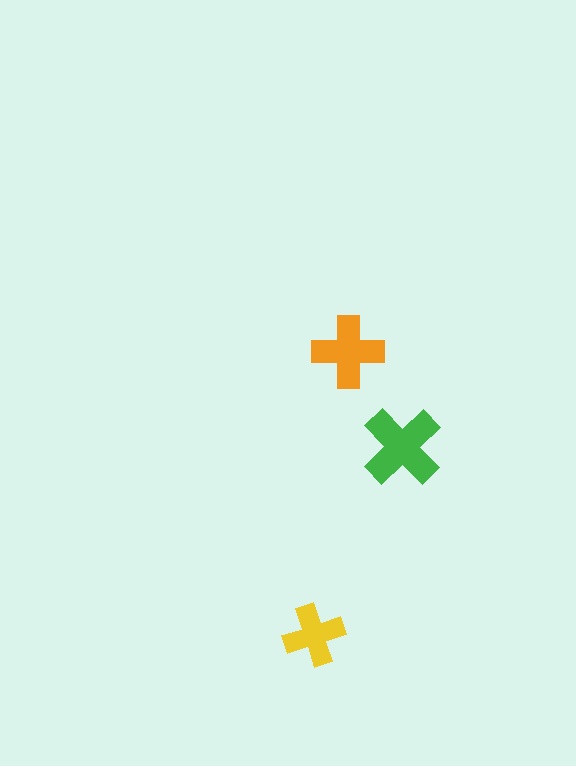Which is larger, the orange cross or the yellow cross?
The orange one.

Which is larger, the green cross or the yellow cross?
The green one.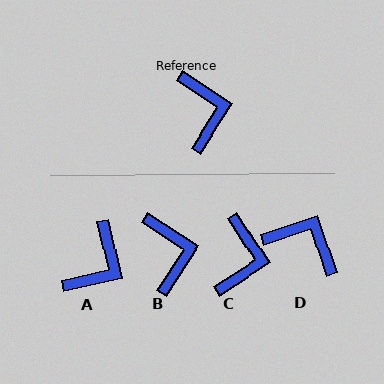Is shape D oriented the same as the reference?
No, it is off by about 51 degrees.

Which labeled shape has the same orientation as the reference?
B.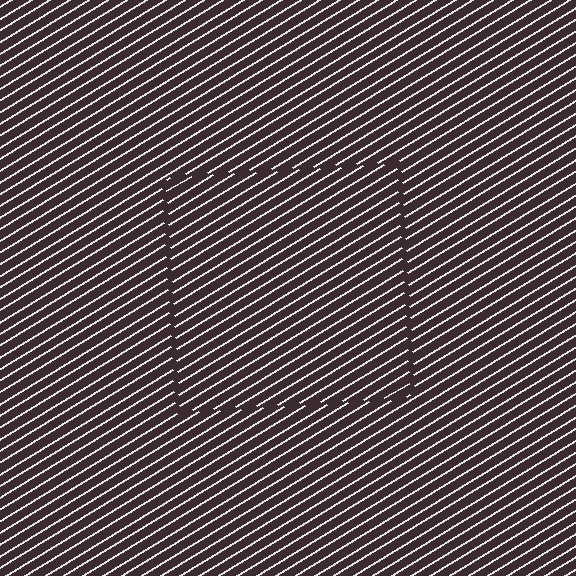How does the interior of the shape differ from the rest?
The interior of the shape contains the same grating, shifted by half a period — the contour is defined by the phase discontinuity where line-ends from the inner and outer gratings abut.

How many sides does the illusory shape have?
4 sides — the line-ends trace a square.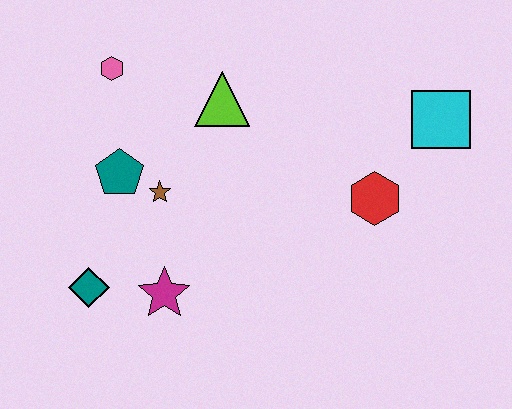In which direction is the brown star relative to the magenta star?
The brown star is above the magenta star.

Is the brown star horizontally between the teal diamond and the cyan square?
Yes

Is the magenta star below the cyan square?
Yes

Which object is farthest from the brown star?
The cyan square is farthest from the brown star.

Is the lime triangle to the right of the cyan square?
No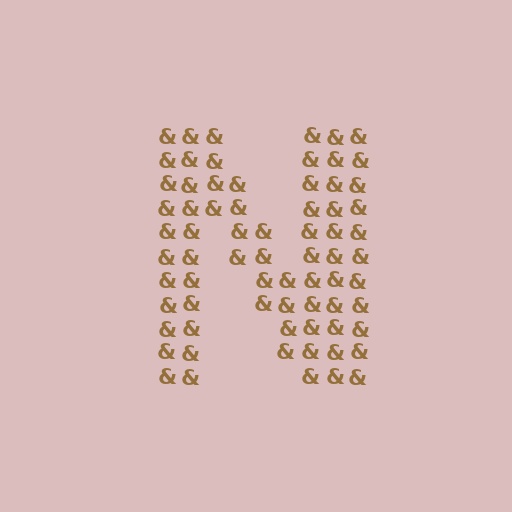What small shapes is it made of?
It is made of small ampersands.